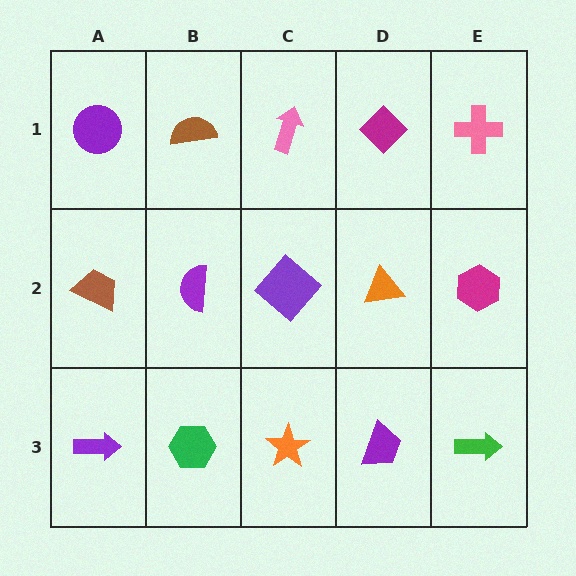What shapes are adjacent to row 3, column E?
A magenta hexagon (row 2, column E), a purple trapezoid (row 3, column D).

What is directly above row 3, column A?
A brown trapezoid.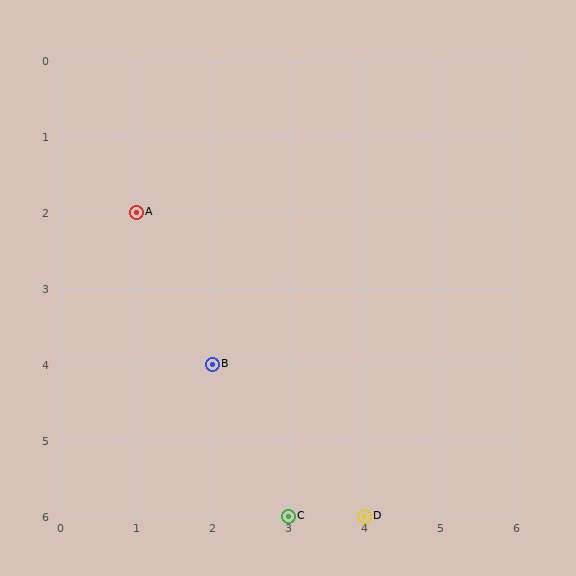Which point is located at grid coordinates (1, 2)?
Point A is at (1, 2).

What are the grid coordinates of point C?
Point C is at grid coordinates (3, 6).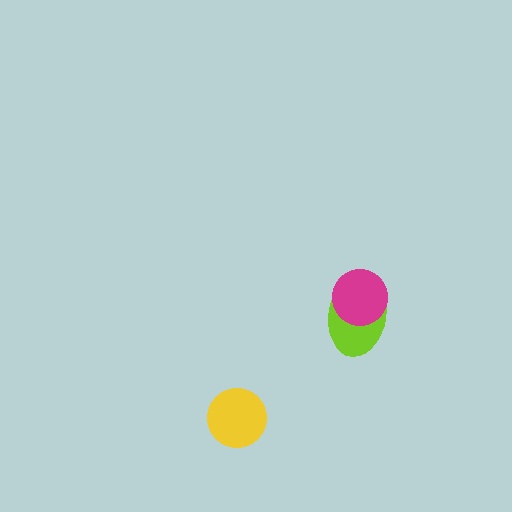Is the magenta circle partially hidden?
No, no other shape covers it.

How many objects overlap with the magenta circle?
1 object overlaps with the magenta circle.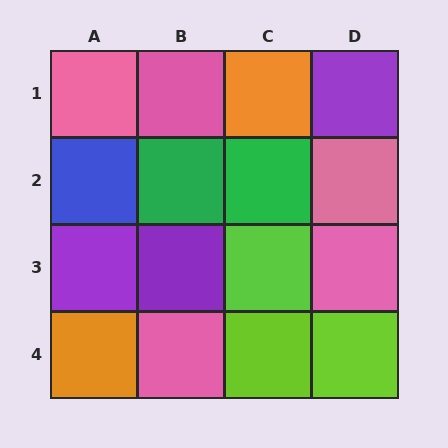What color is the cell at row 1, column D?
Purple.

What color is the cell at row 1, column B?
Pink.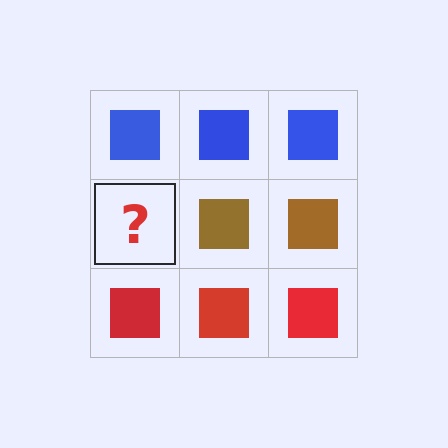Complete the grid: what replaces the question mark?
The question mark should be replaced with a brown square.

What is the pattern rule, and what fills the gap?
The rule is that each row has a consistent color. The gap should be filled with a brown square.